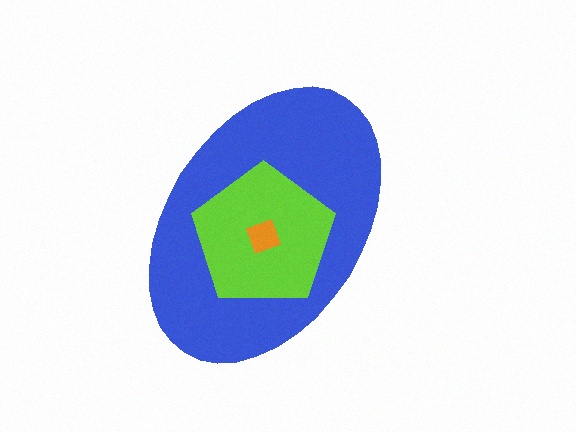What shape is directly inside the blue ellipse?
The lime pentagon.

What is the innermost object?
The orange diamond.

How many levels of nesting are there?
3.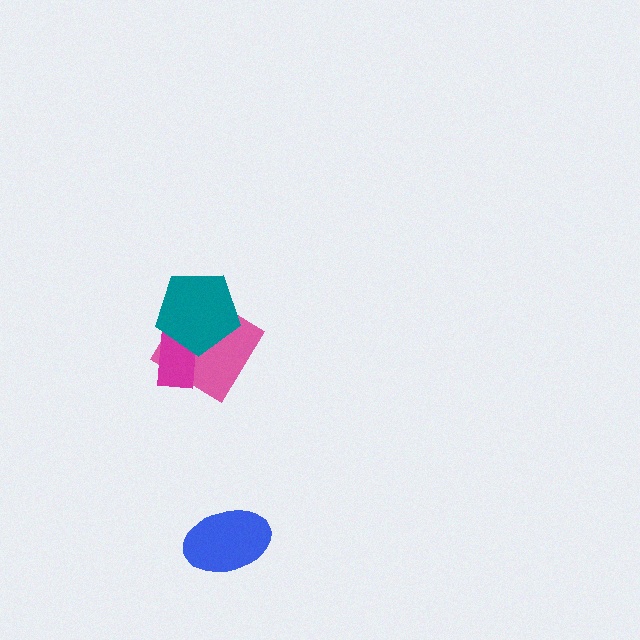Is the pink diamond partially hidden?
Yes, it is partially covered by another shape.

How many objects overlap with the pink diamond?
2 objects overlap with the pink diamond.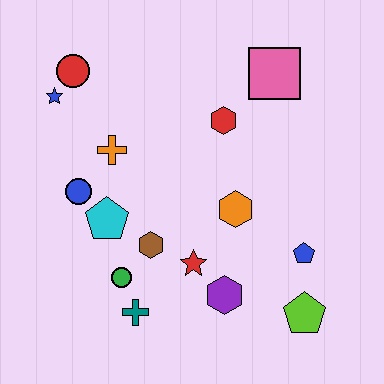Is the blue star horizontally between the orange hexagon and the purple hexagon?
No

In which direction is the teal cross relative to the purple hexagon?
The teal cross is to the left of the purple hexagon.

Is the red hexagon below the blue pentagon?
No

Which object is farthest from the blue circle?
The lime pentagon is farthest from the blue circle.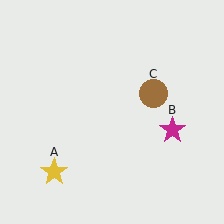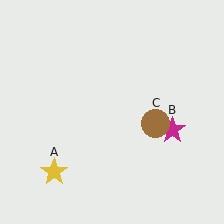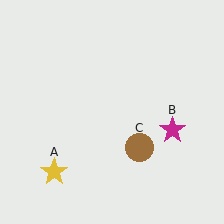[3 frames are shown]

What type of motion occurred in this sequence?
The brown circle (object C) rotated clockwise around the center of the scene.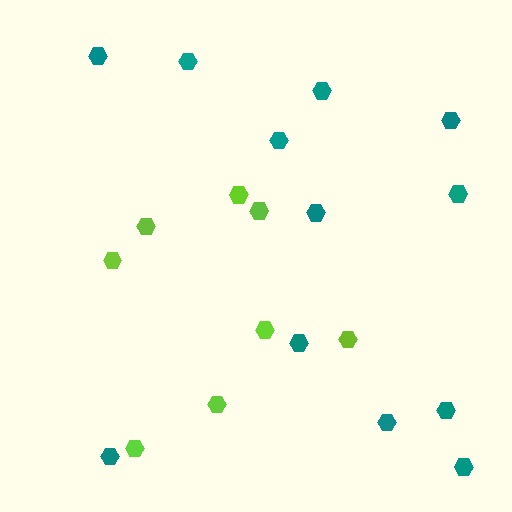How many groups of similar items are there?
There are 2 groups: one group of lime hexagons (8) and one group of teal hexagons (12).